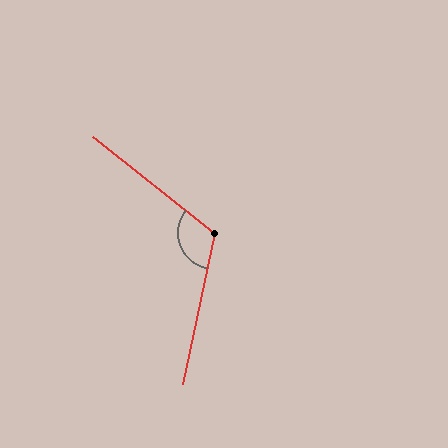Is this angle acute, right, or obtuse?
It is obtuse.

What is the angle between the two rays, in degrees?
Approximately 116 degrees.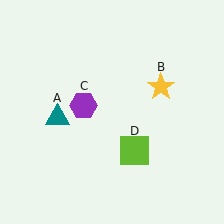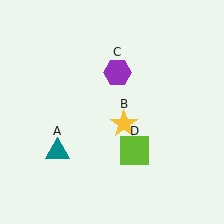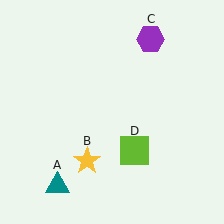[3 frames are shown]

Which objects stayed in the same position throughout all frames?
Lime square (object D) remained stationary.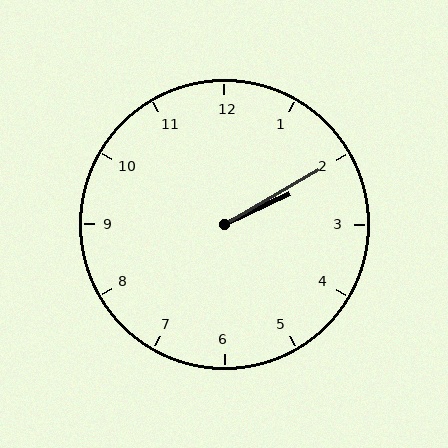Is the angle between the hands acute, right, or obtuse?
It is acute.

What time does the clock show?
2:10.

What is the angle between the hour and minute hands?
Approximately 5 degrees.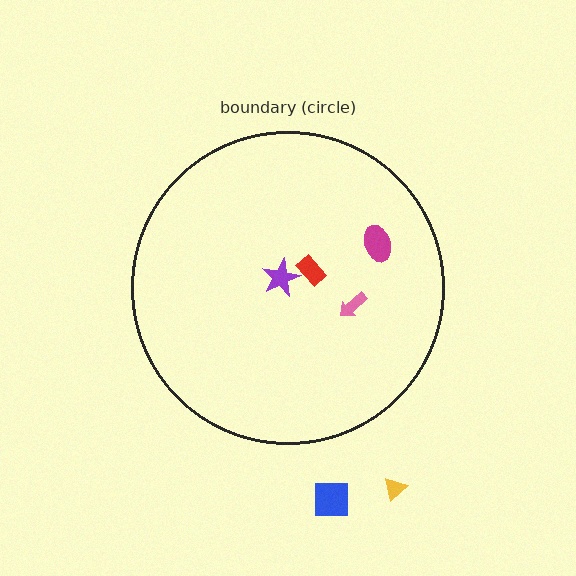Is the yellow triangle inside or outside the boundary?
Outside.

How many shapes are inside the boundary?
4 inside, 2 outside.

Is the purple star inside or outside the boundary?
Inside.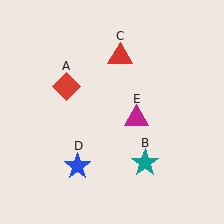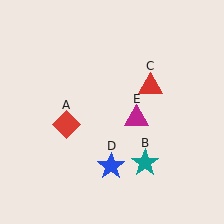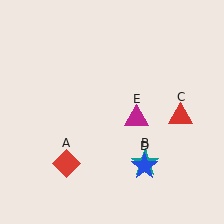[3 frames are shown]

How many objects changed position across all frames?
3 objects changed position: red diamond (object A), red triangle (object C), blue star (object D).